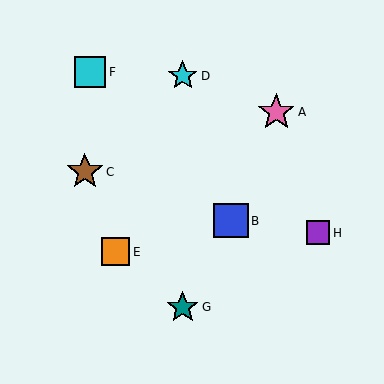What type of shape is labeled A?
Shape A is a pink star.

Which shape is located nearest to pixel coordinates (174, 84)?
The cyan star (labeled D) at (183, 76) is nearest to that location.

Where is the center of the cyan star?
The center of the cyan star is at (183, 76).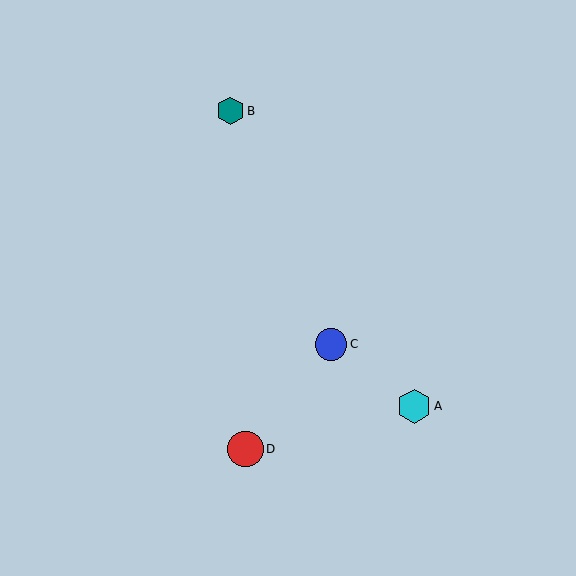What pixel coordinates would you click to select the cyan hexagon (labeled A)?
Click at (414, 406) to select the cyan hexagon A.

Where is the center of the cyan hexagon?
The center of the cyan hexagon is at (414, 406).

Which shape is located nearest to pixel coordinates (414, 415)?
The cyan hexagon (labeled A) at (414, 406) is nearest to that location.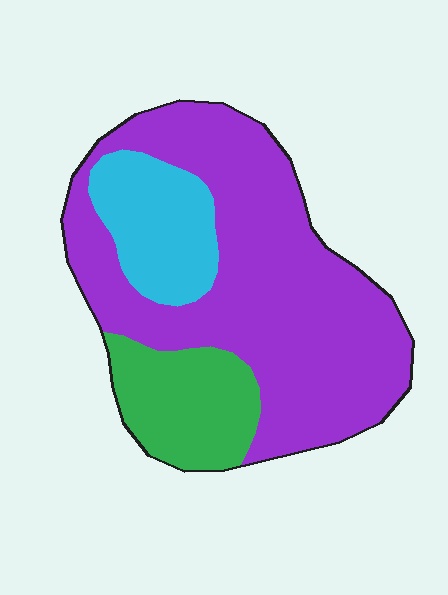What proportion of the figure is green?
Green covers about 20% of the figure.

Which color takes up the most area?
Purple, at roughly 65%.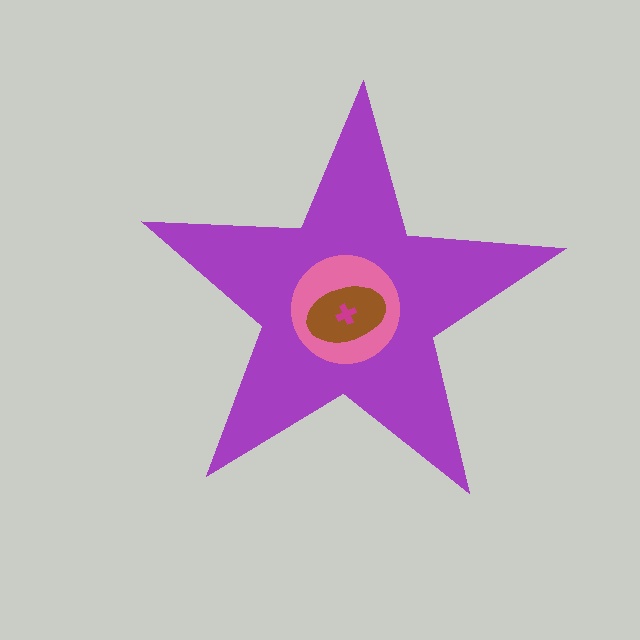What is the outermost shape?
The purple star.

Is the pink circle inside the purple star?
Yes.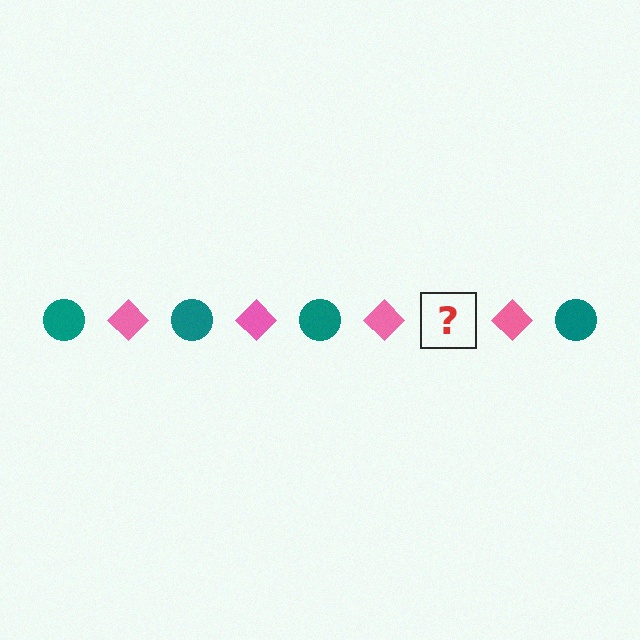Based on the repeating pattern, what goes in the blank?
The blank should be a teal circle.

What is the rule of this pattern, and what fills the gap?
The rule is that the pattern alternates between teal circle and pink diamond. The gap should be filled with a teal circle.